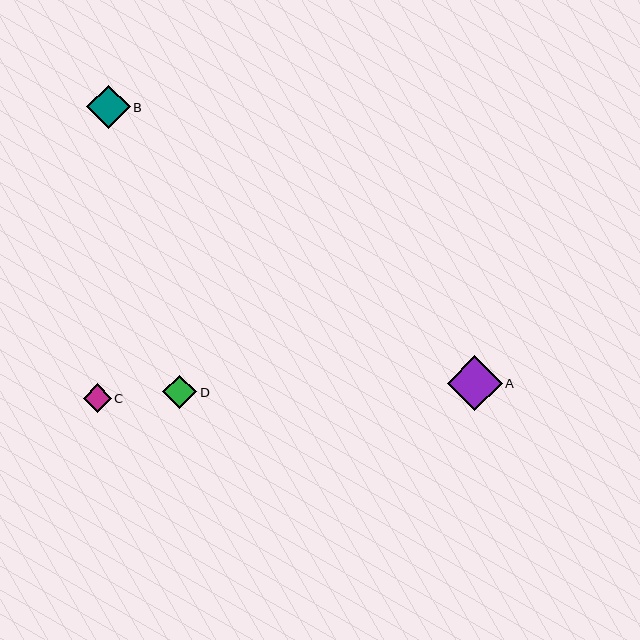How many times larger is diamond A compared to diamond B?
Diamond A is approximately 1.2 times the size of diamond B.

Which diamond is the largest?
Diamond A is the largest with a size of approximately 55 pixels.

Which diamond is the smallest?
Diamond C is the smallest with a size of approximately 28 pixels.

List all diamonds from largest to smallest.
From largest to smallest: A, B, D, C.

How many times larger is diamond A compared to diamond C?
Diamond A is approximately 1.9 times the size of diamond C.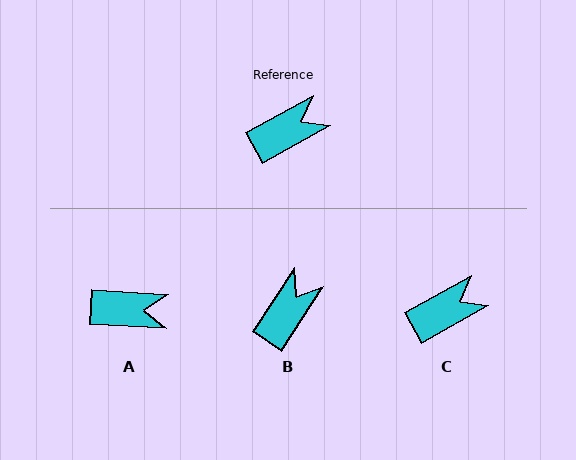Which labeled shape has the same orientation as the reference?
C.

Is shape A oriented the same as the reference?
No, it is off by about 32 degrees.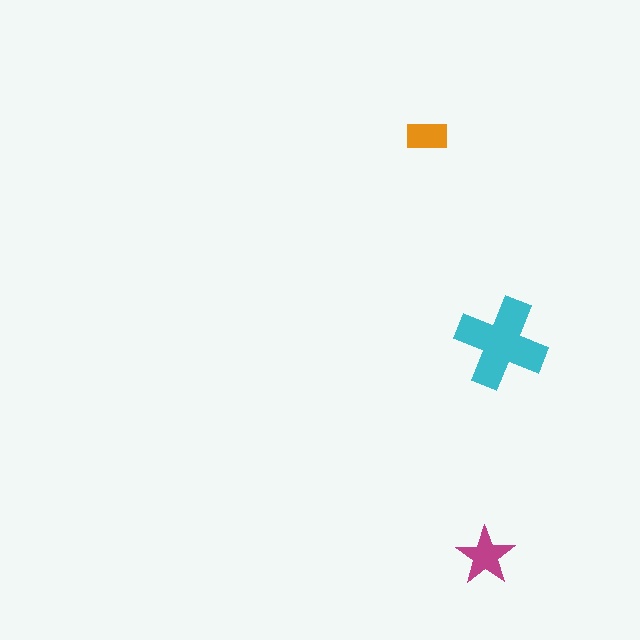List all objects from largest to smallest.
The cyan cross, the magenta star, the orange rectangle.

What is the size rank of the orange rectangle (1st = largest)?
3rd.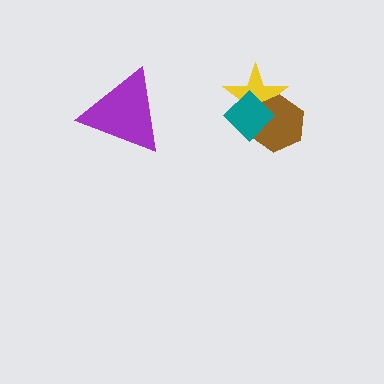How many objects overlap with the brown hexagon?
2 objects overlap with the brown hexagon.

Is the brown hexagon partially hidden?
Yes, it is partially covered by another shape.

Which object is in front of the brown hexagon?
The teal diamond is in front of the brown hexagon.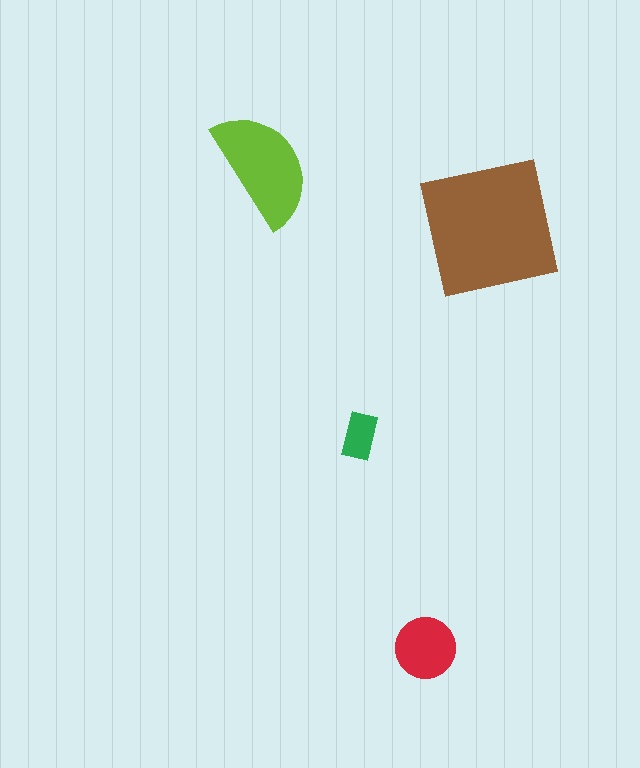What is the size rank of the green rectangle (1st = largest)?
4th.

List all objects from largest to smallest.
The brown square, the lime semicircle, the red circle, the green rectangle.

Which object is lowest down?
The red circle is bottommost.